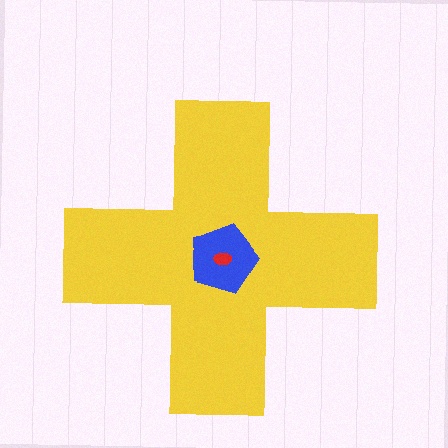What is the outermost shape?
The yellow cross.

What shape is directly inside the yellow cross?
The blue pentagon.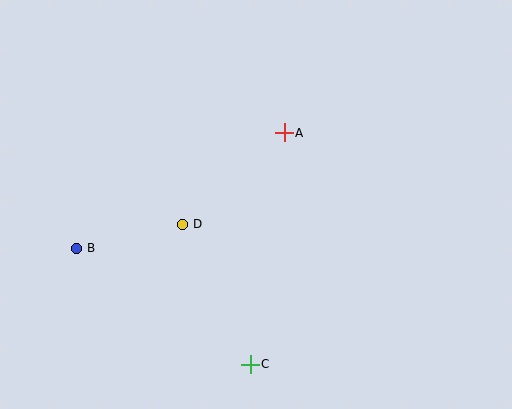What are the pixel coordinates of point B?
Point B is at (76, 248).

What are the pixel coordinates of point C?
Point C is at (250, 364).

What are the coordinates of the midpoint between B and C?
The midpoint between B and C is at (163, 306).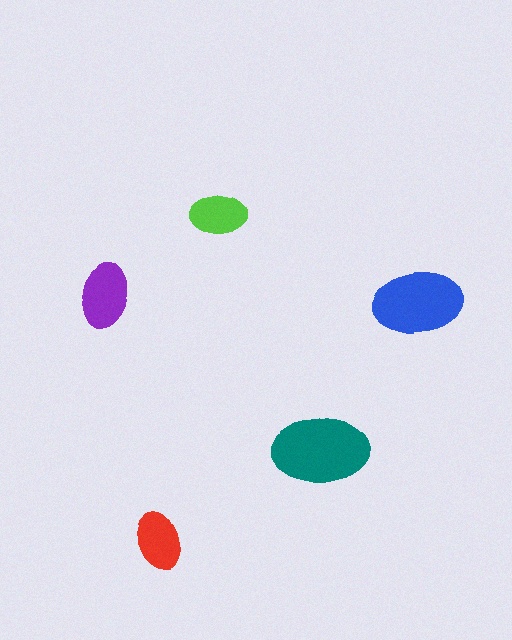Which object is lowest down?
The red ellipse is bottommost.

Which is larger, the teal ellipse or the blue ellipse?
The teal one.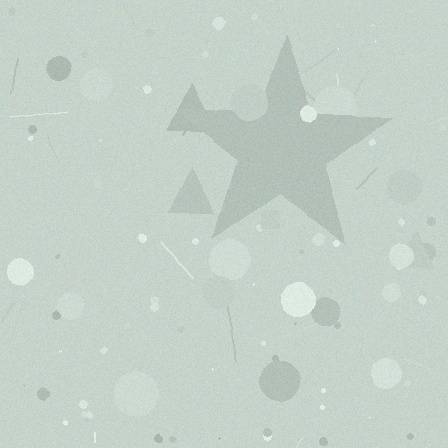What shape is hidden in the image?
A star is hidden in the image.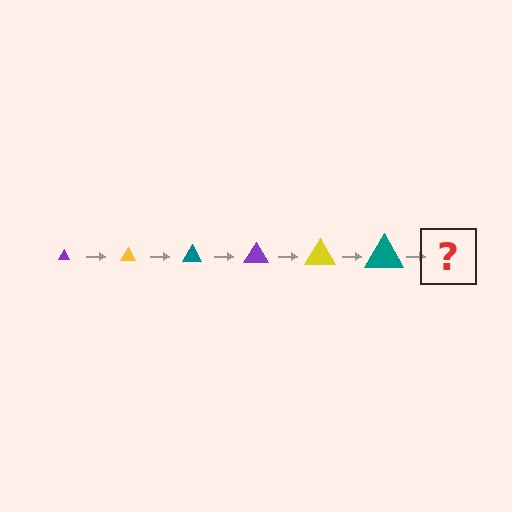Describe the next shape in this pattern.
It should be a purple triangle, larger than the previous one.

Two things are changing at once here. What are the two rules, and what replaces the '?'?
The two rules are that the triangle grows larger each step and the color cycles through purple, yellow, and teal. The '?' should be a purple triangle, larger than the previous one.